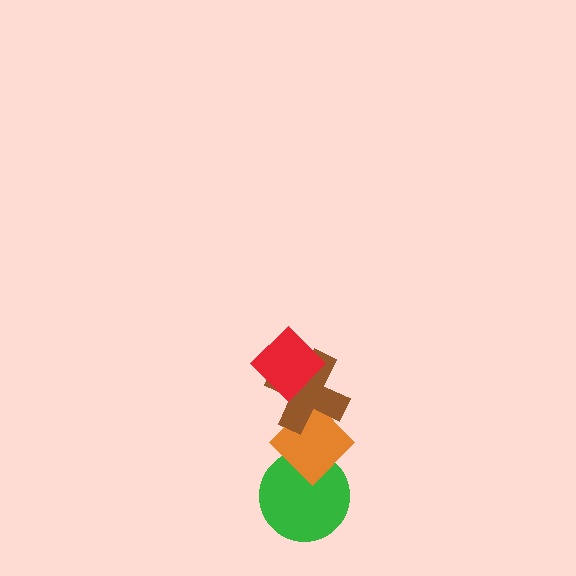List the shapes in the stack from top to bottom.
From top to bottom: the red diamond, the brown cross, the orange diamond, the green circle.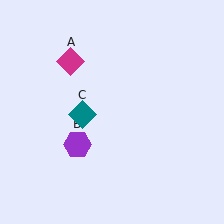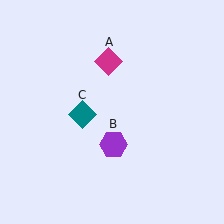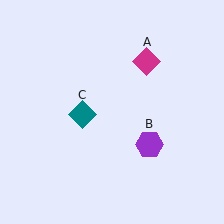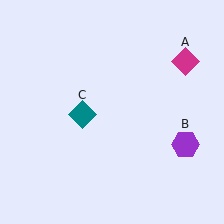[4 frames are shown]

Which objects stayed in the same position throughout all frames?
Teal diamond (object C) remained stationary.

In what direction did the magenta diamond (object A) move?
The magenta diamond (object A) moved right.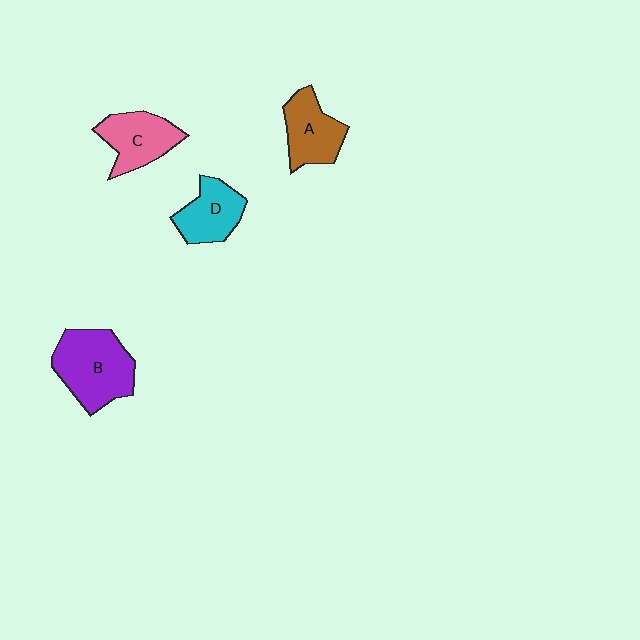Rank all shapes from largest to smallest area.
From largest to smallest: B (purple), C (pink), A (brown), D (cyan).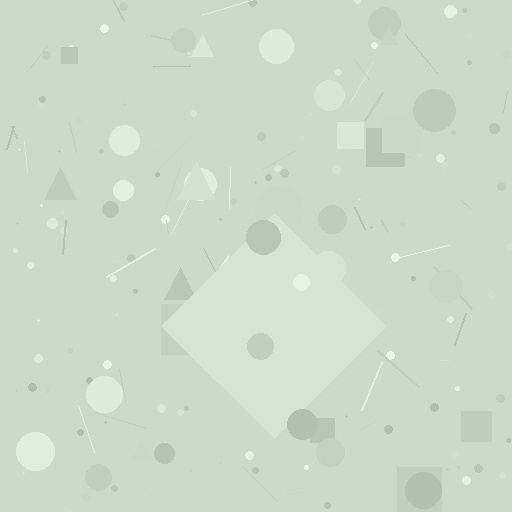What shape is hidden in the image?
A diamond is hidden in the image.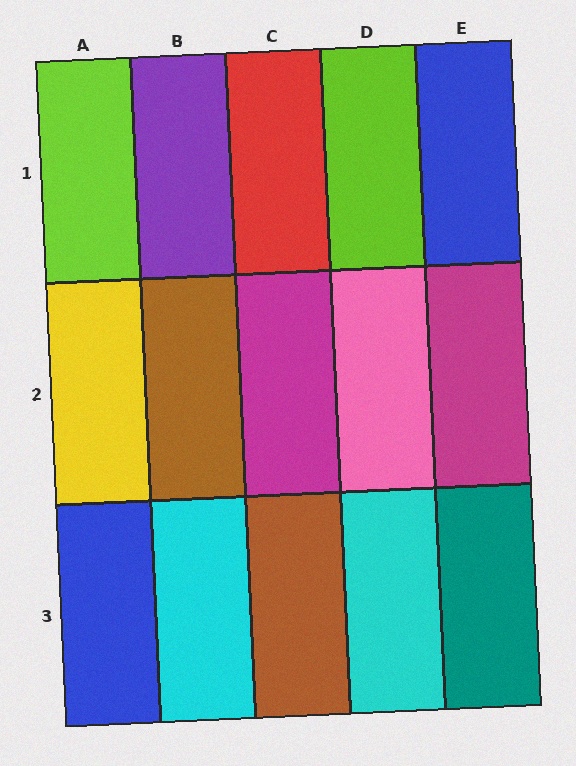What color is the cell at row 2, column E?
Magenta.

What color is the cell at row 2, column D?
Pink.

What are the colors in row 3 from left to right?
Blue, cyan, brown, cyan, teal.